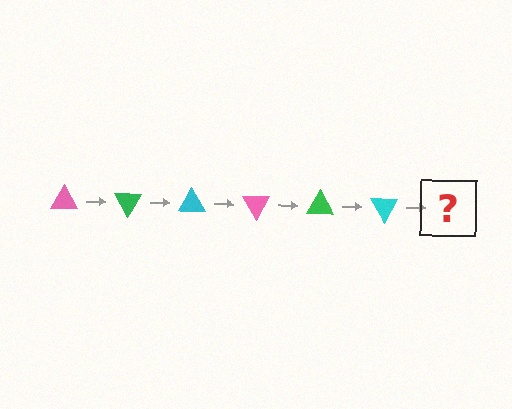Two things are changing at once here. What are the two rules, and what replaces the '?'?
The two rules are that it rotates 60 degrees each step and the color cycles through pink, green, and cyan. The '?' should be a pink triangle, rotated 360 degrees from the start.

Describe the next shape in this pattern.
It should be a pink triangle, rotated 360 degrees from the start.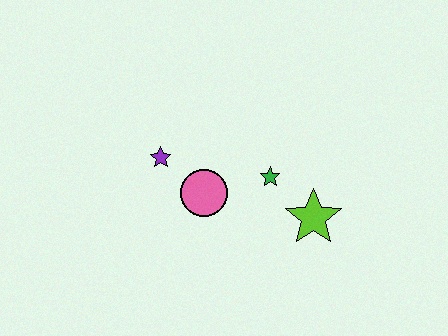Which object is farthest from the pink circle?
The lime star is farthest from the pink circle.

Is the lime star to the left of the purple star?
No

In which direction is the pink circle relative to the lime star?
The pink circle is to the left of the lime star.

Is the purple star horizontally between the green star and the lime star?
No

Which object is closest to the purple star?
The pink circle is closest to the purple star.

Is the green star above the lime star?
Yes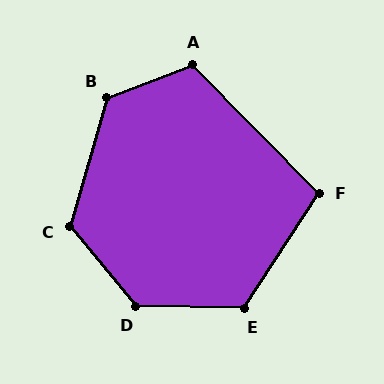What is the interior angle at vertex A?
Approximately 113 degrees (obtuse).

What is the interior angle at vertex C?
Approximately 124 degrees (obtuse).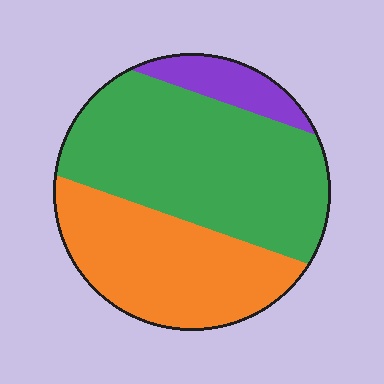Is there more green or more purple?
Green.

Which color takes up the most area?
Green, at roughly 55%.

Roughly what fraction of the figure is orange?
Orange takes up between a third and a half of the figure.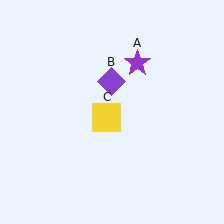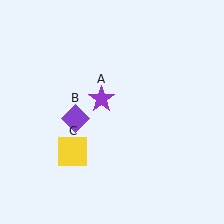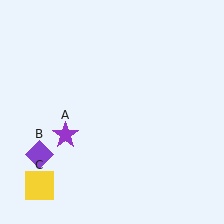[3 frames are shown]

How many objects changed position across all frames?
3 objects changed position: purple star (object A), purple diamond (object B), yellow square (object C).